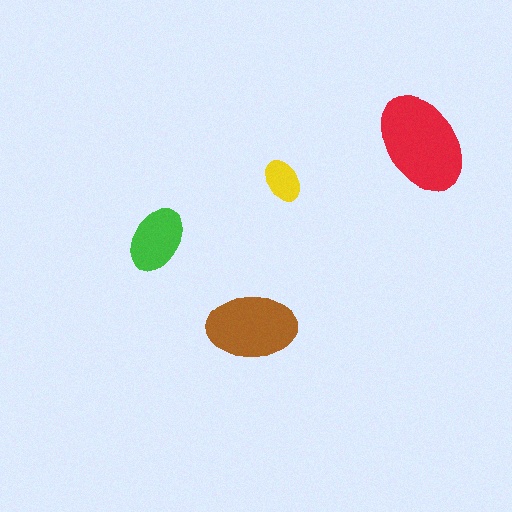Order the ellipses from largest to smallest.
the red one, the brown one, the green one, the yellow one.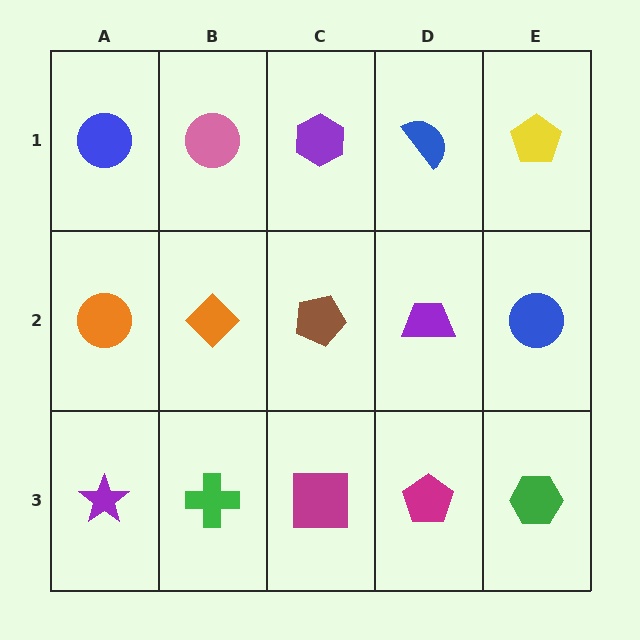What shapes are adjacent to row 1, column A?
An orange circle (row 2, column A), a pink circle (row 1, column B).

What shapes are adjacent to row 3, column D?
A purple trapezoid (row 2, column D), a magenta square (row 3, column C), a green hexagon (row 3, column E).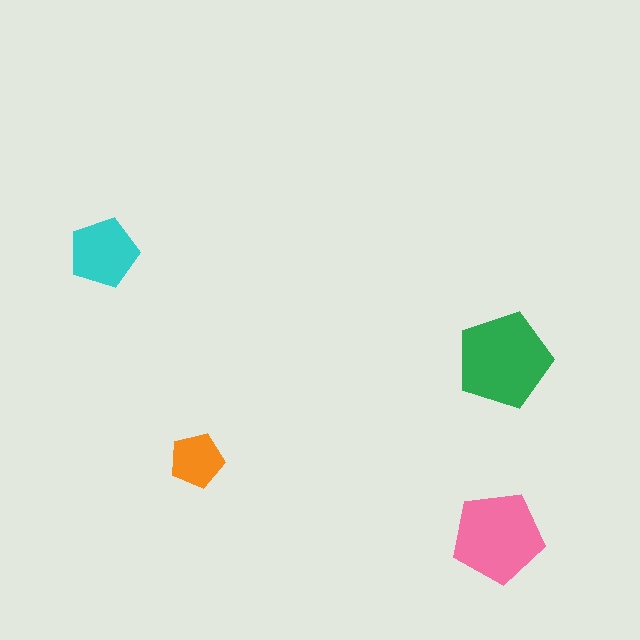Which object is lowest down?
The pink pentagon is bottommost.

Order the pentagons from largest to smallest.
the green one, the pink one, the cyan one, the orange one.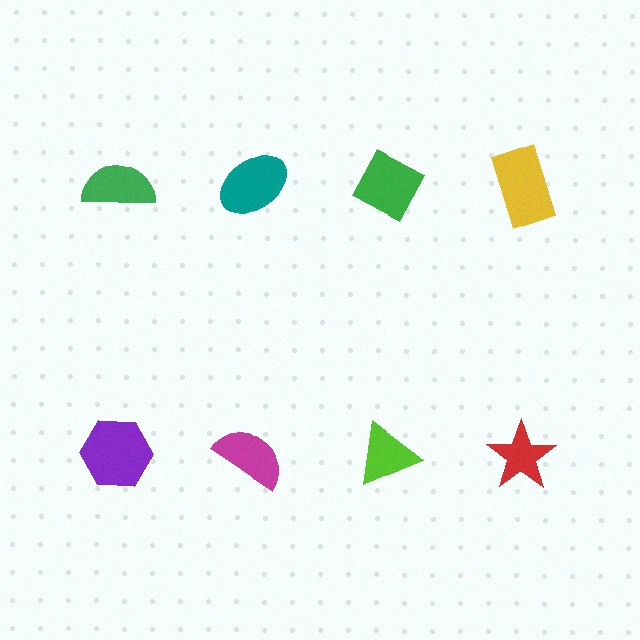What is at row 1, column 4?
A yellow rectangle.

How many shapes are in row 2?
4 shapes.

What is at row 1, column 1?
A green semicircle.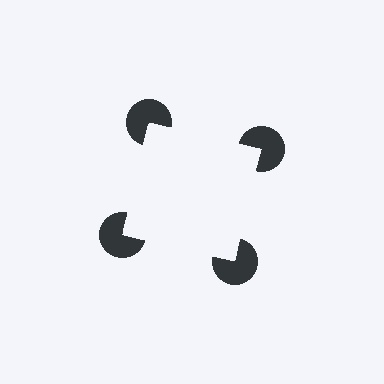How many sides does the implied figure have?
4 sides.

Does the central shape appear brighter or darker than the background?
It typically appears slightly brighter than the background, even though no actual brightness change is drawn.